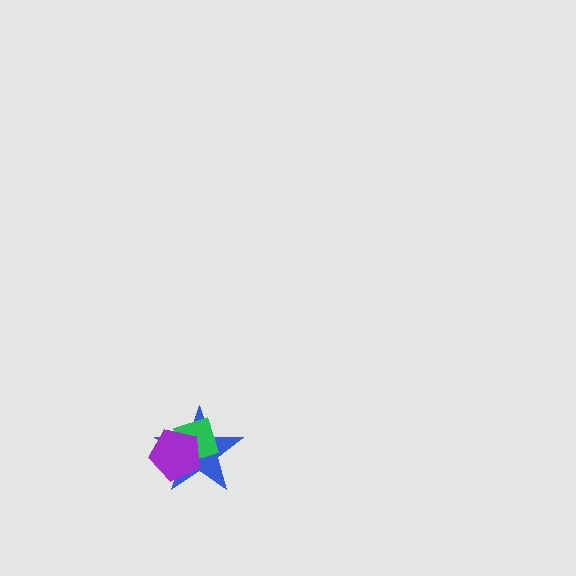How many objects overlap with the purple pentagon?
2 objects overlap with the purple pentagon.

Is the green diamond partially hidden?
Yes, it is partially covered by another shape.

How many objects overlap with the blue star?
2 objects overlap with the blue star.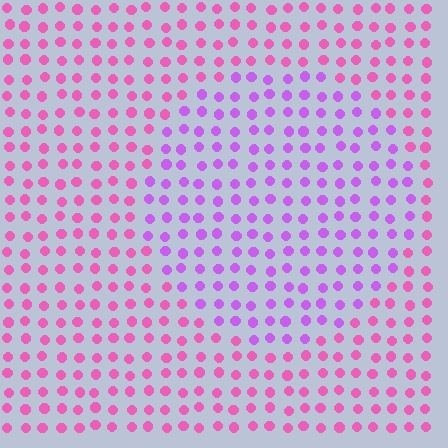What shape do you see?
I see a circle.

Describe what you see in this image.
The image is filled with small pink elements in a uniform arrangement. A circle-shaped region is visible where the elements are tinted to a slightly different hue, forming a subtle color boundary.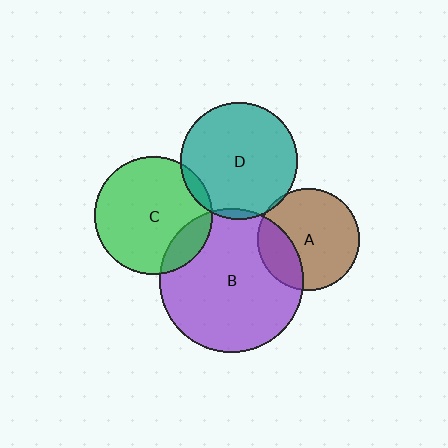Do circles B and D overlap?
Yes.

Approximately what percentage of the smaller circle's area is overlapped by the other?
Approximately 5%.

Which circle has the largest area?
Circle B (purple).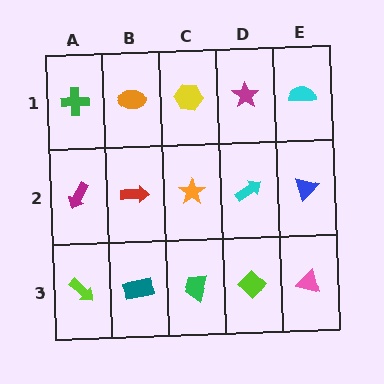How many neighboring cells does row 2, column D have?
4.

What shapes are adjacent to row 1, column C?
An orange star (row 2, column C), an orange ellipse (row 1, column B), a magenta star (row 1, column D).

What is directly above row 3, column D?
A cyan arrow.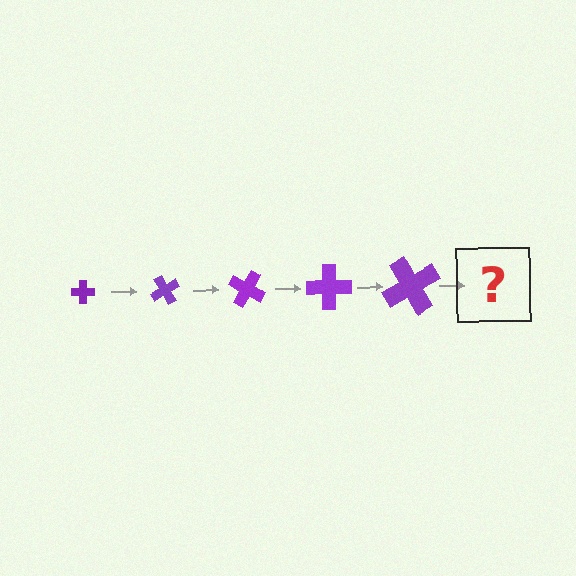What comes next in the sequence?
The next element should be a cross, larger than the previous one and rotated 300 degrees from the start.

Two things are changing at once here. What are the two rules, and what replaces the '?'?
The two rules are that the cross grows larger each step and it rotates 60 degrees each step. The '?' should be a cross, larger than the previous one and rotated 300 degrees from the start.